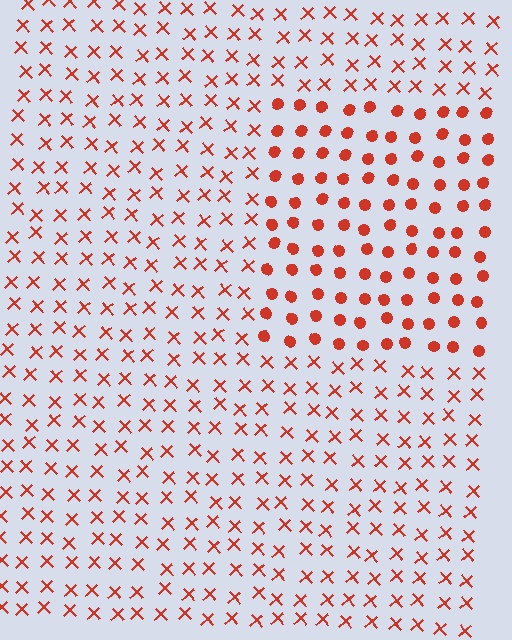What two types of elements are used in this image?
The image uses circles inside the rectangle region and X marks outside it.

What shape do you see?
I see a rectangle.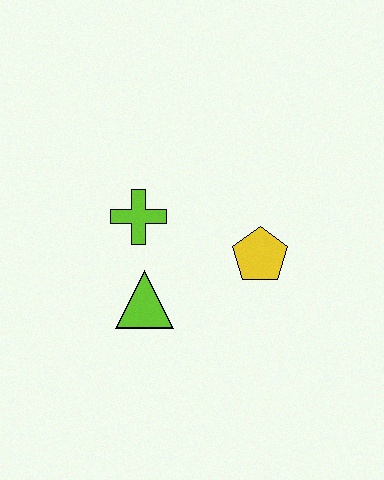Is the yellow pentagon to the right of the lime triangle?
Yes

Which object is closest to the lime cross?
The lime triangle is closest to the lime cross.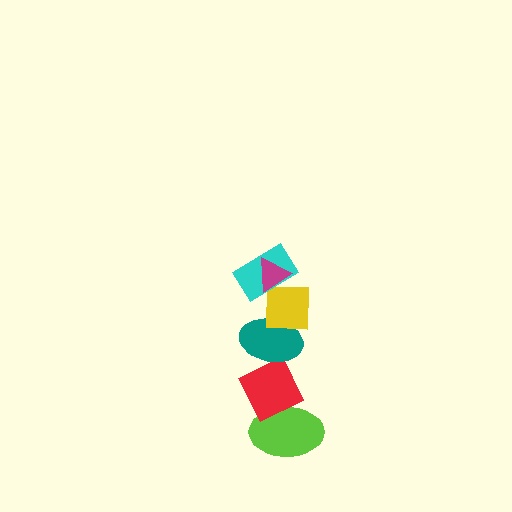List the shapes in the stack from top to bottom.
From top to bottom: the magenta triangle, the cyan rectangle, the yellow square, the teal ellipse, the red diamond, the lime ellipse.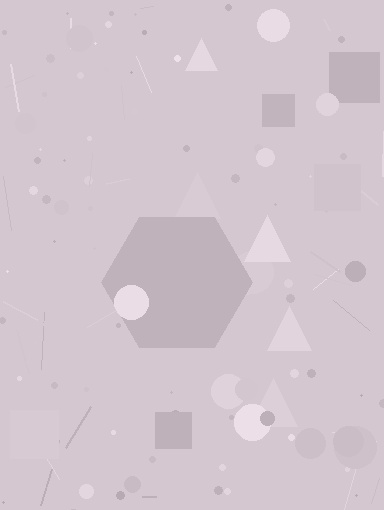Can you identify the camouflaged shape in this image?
The camouflaged shape is a hexagon.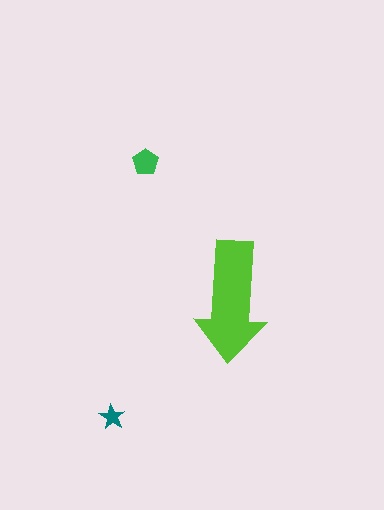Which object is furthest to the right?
The lime arrow is rightmost.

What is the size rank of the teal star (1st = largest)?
3rd.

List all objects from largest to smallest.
The lime arrow, the green pentagon, the teal star.